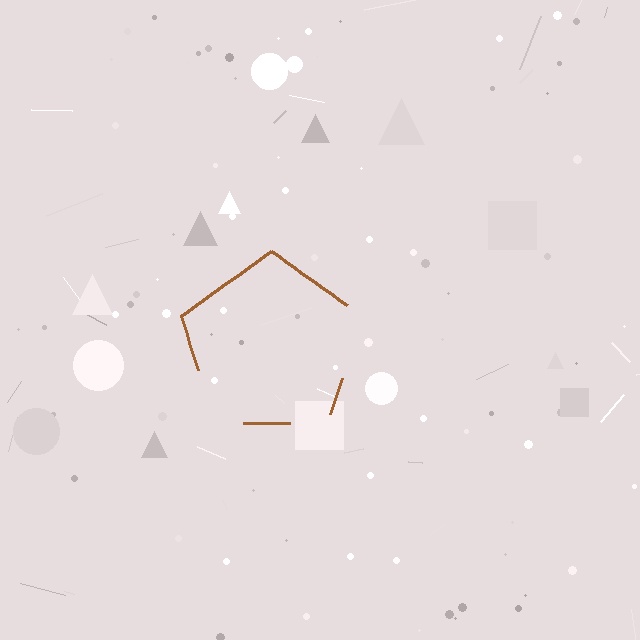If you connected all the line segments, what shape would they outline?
They would outline a pentagon.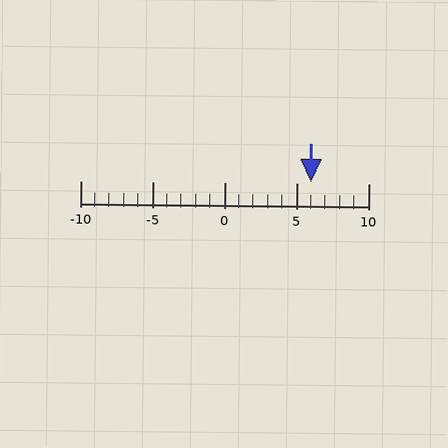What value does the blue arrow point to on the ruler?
The blue arrow points to approximately 6.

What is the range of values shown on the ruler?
The ruler shows values from -10 to 10.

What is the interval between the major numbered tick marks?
The major tick marks are spaced 5 units apart.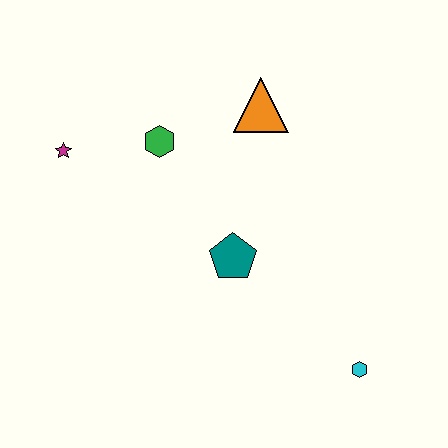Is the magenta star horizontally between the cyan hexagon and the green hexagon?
No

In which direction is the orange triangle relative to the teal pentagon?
The orange triangle is above the teal pentagon.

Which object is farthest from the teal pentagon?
The magenta star is farthest from the teal pentagon.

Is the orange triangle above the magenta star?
Yes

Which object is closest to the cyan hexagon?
The teal pentagon is closest to the cyan hexagon.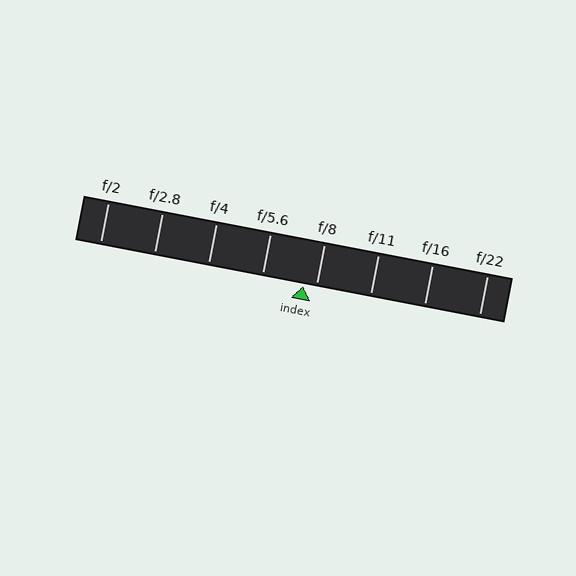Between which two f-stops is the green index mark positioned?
The index mark is between f/5.6 and f/8.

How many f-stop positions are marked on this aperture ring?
There are 8 f-stop positions marked.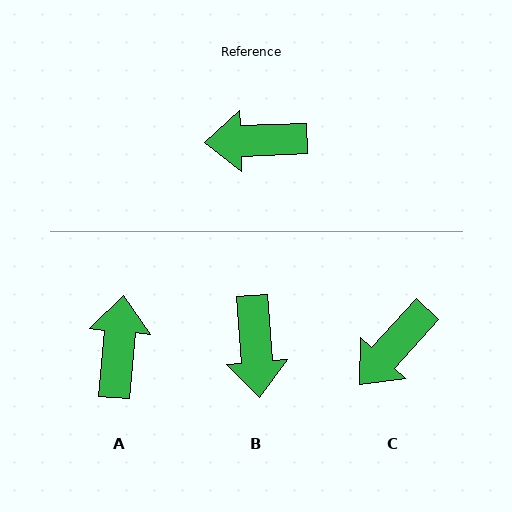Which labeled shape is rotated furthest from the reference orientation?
A, about 98 degrees away.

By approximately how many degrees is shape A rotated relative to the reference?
Approximately 98 degrees clockwise.